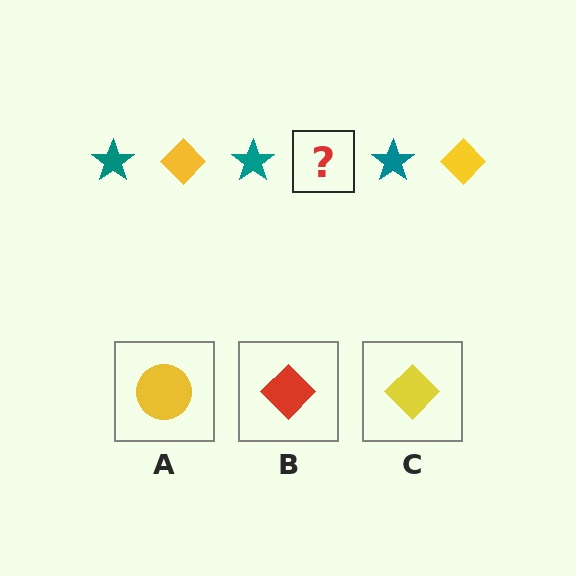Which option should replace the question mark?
Option C.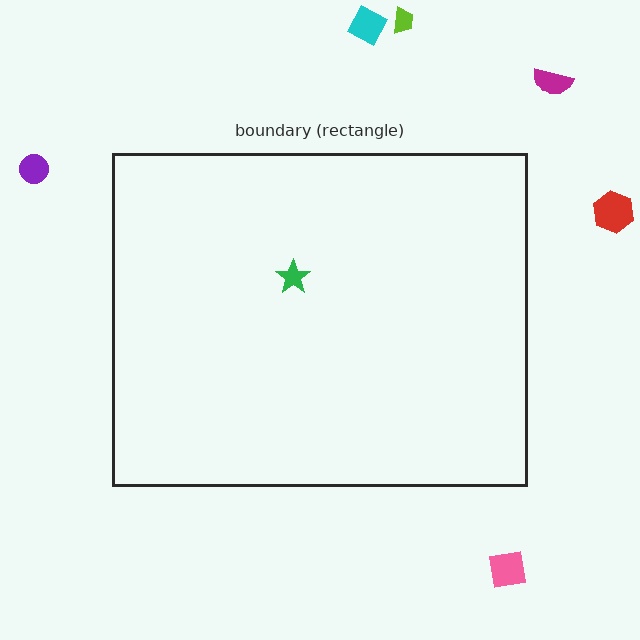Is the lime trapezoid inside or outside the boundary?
Outside.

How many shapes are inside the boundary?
1 inside, 6 outside.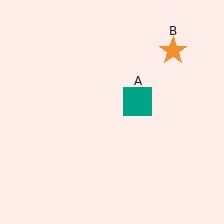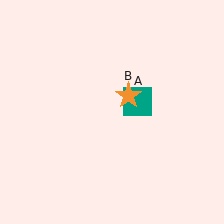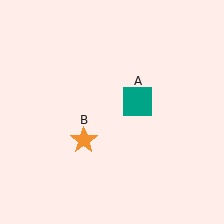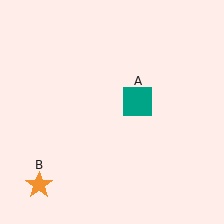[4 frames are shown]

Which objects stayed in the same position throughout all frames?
Teal square (object A) remained stationary.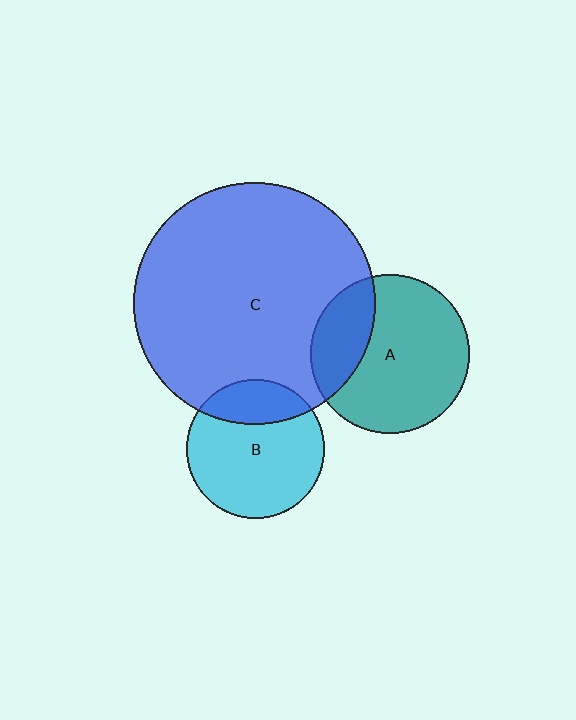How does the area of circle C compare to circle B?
Approximately 3.0 times.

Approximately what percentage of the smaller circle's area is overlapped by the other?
Approximately 25%.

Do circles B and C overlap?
Yes.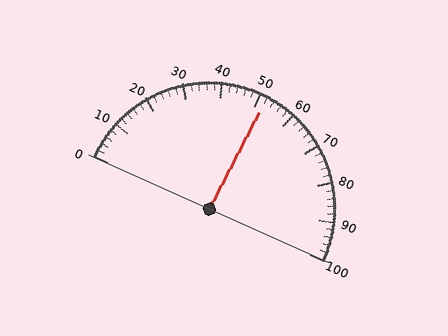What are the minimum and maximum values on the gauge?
The gauge ranges from 0 to 100.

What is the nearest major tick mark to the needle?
The nearest major tick mark is 50.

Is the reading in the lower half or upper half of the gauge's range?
The reading is in the upper half of the range (0 to 100).